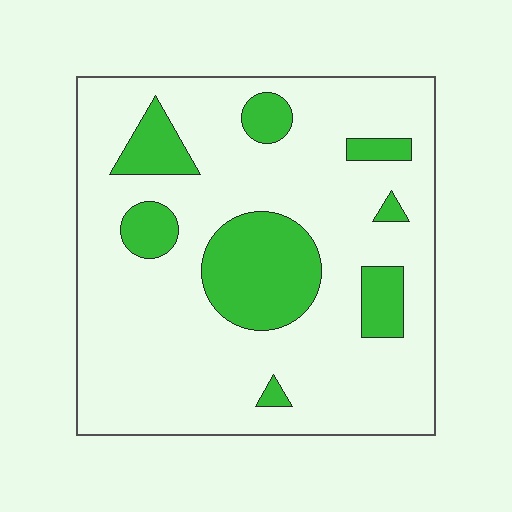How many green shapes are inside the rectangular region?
8.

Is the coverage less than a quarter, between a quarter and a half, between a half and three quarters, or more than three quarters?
Less than a quarter.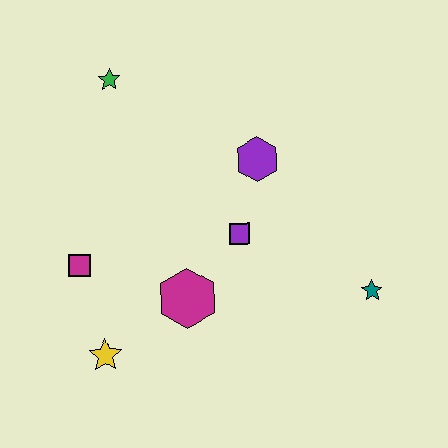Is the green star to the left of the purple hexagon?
Yes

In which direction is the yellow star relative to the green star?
The yellow star is below the green star.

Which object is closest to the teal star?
The purple square is closest to the teal star.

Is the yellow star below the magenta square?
Yes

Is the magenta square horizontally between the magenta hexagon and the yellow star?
No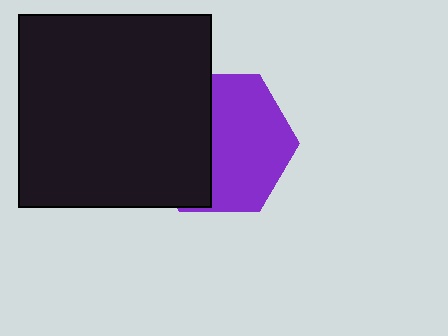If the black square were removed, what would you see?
You would see the complete purple hexagon.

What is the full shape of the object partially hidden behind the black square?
The partially hidden object is a purple hexagon.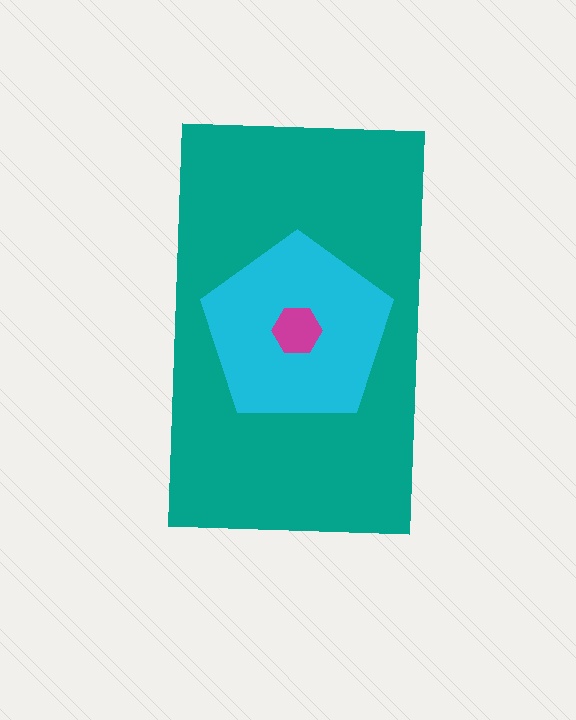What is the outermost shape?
The teal rectangle.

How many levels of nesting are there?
3.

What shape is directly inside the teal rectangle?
The cyan pentagon.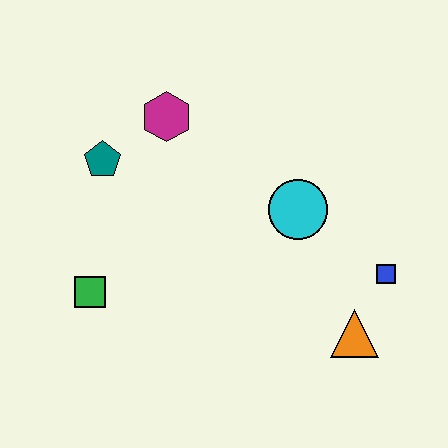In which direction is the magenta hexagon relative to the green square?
The magenta hexagon is above the green square.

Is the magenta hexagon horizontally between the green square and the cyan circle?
Yes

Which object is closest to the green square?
The teal pentagon is closest to the green square.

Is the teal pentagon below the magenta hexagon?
Yes